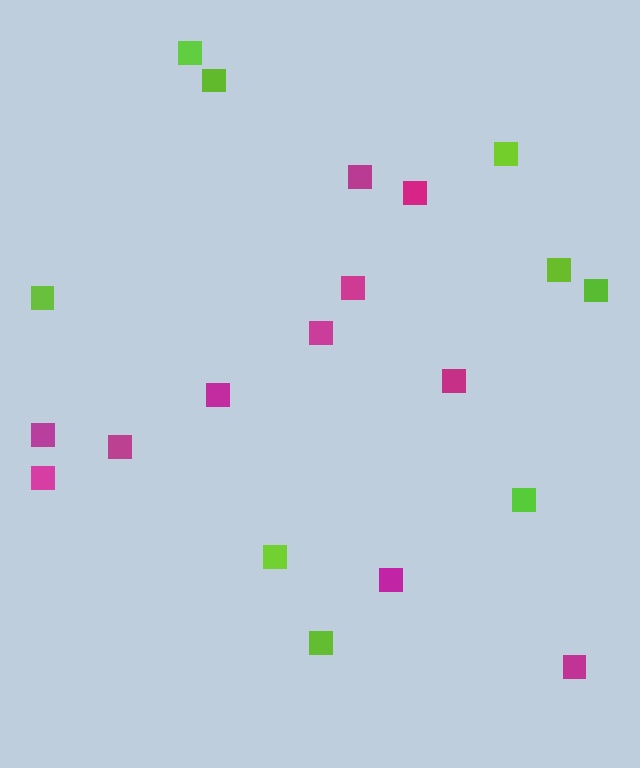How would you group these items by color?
There are 2 groups: one group of lime squares (9) and one group of magenta squares (11).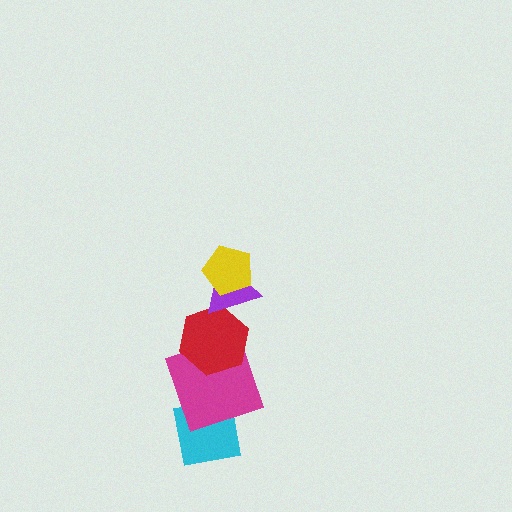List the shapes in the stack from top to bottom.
From top to bottom: the yellow pentagon, the purple triangle, the red hexagon, the magenta square, the cyan square.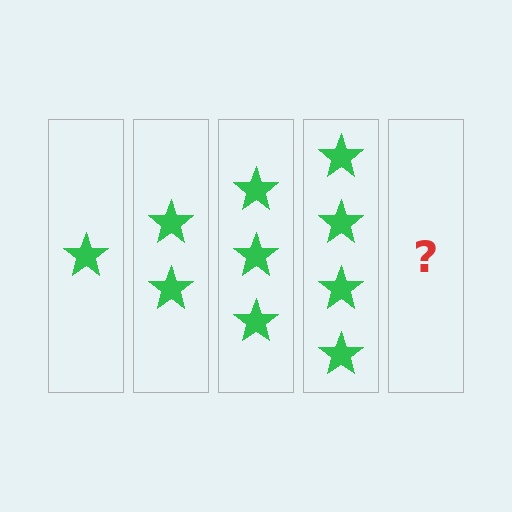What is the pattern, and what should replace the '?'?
The pattern is that each step adds one more star. The '?' should be 5 stars.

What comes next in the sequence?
The next element should be 5 stars.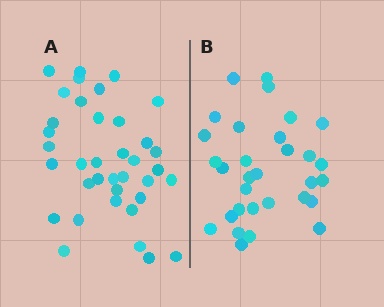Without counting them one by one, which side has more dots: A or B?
Region A (the left region) has more dots.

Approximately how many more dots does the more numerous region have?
Region A has about 6 more dots than region B.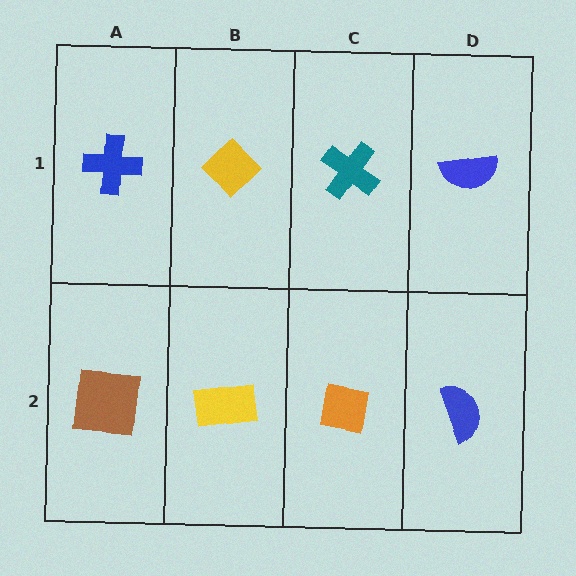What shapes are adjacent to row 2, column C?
A teal cross (row 1, column C), a yellow rectangle (row 2, column B), a blue semicircle (row 2, column D).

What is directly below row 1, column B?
A yellow rectangle.